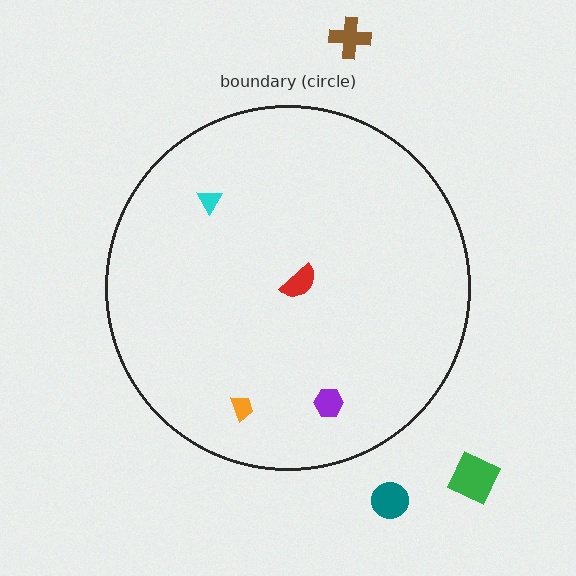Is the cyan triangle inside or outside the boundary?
Inside.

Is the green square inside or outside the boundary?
Outside.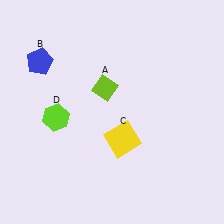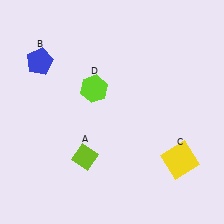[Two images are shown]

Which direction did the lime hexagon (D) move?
The lime hexagon (D) moved right.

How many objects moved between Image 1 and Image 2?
3 objects moved between the two images.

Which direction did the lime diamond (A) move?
The lime diamond (A) moved down.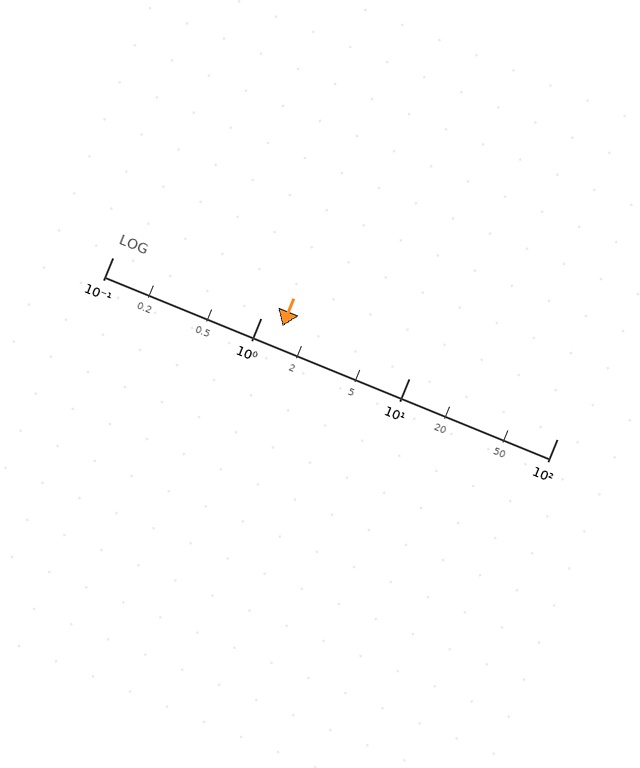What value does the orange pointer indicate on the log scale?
The pointer indicates approximately 1.4.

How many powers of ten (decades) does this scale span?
The scale spans 3 decades, from 0.1 to 100.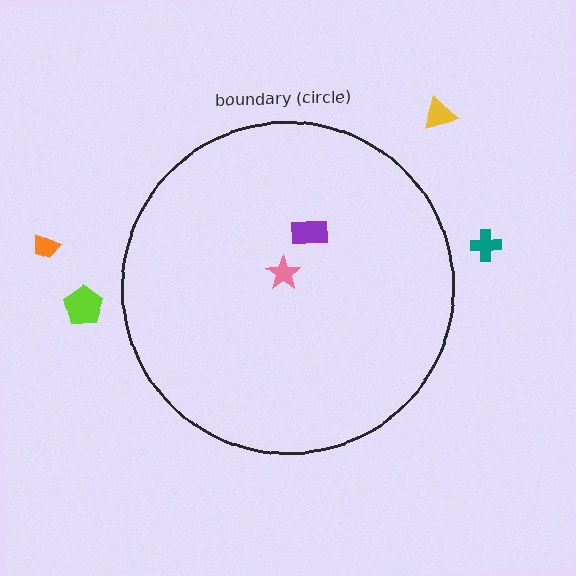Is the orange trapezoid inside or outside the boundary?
Outside.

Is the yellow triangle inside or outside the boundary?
Outside.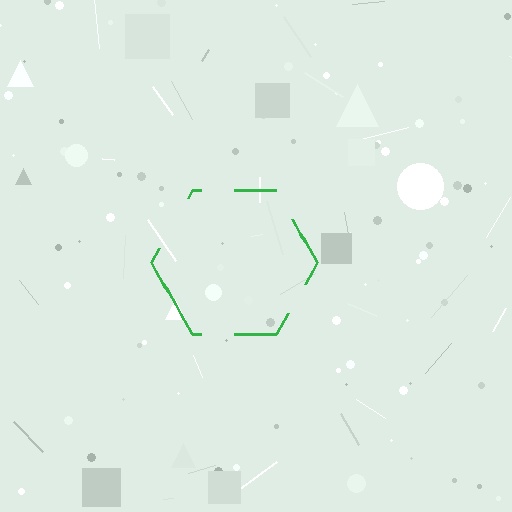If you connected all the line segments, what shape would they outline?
They would outline a hexagon.